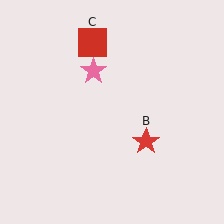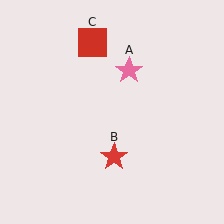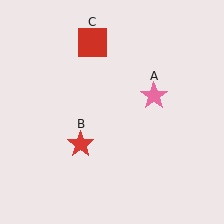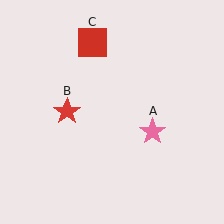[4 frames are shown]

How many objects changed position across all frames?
2 objects changed position: pink star (object A), red star (object B).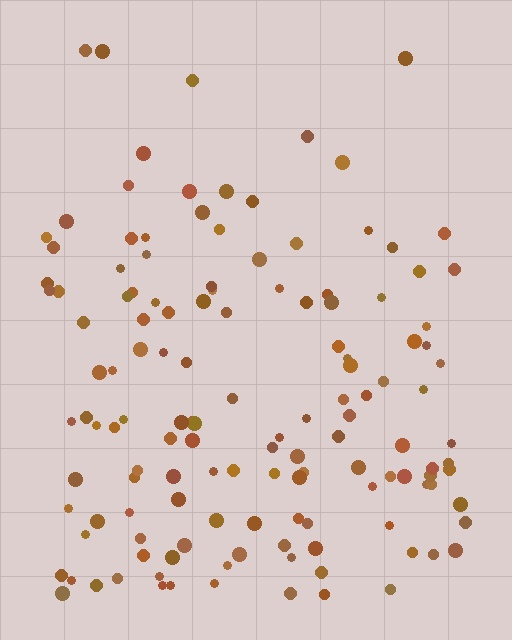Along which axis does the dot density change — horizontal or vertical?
Vertical.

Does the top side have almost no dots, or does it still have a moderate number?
Still a moderate number, just noticeably fewer than the bottom.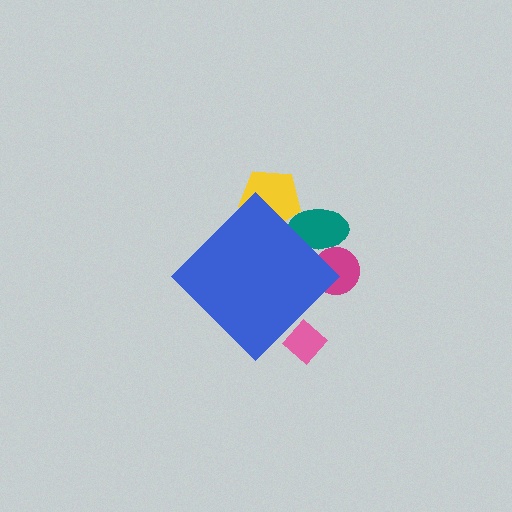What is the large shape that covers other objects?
A blue diamond.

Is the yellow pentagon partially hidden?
Yes, the yellow pentagon is partially hidden behind the blue diamond.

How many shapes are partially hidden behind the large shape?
4 shapes are partially hidden.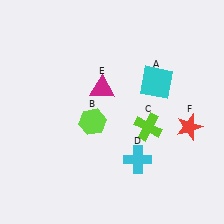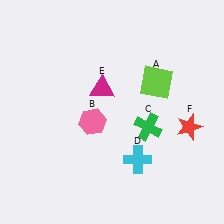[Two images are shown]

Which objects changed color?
A changed from cyan to lime. B changed from lime to pink. C changed from lime to green.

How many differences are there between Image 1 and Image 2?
There are 3 differences between the two images.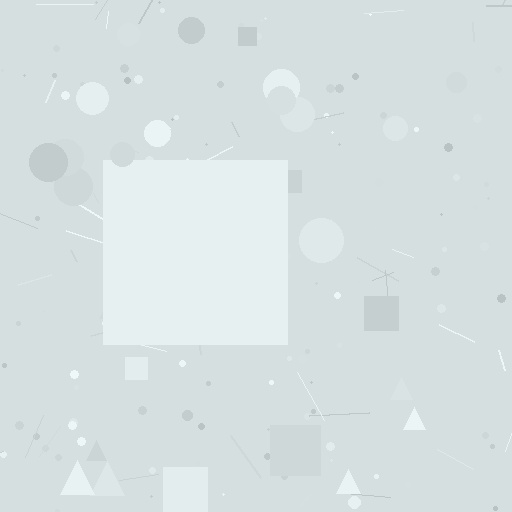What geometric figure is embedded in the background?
A square is embedded in the background.